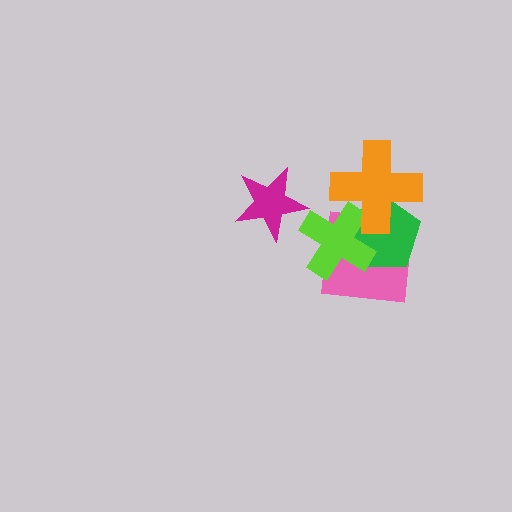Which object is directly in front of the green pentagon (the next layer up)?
The lime cross is directly in front of the green pentagon.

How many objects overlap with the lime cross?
3 objects overlap with the lime cross.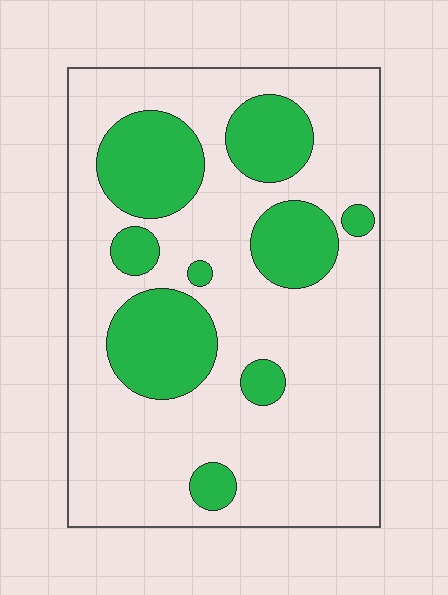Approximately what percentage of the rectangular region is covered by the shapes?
Approximately 25%.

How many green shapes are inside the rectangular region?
9.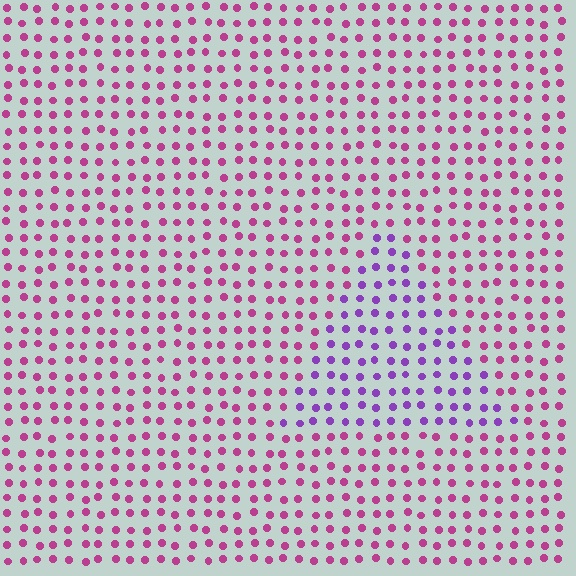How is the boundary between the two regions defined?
The boundary is defined purely by a slight shift in hue (about 42 degrees). Spacing, size, and orientation are identical on both sides.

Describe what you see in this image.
The image is filled with small magenta elements in a uniform arrangement. A triangle-shaped region is visible where the elements are tinted to a slightly different hue, forming a subtle color boundary.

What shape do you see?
I see a triangle.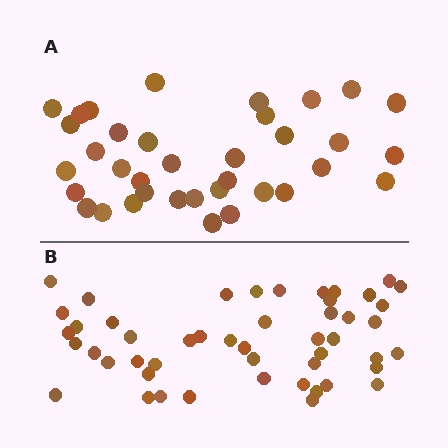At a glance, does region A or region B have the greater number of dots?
Region B (the bottom region) has more dots.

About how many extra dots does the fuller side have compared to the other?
Region B has approximately 15 more dots than region A.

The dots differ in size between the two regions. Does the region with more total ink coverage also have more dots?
No. Region A has more total ink coverage because its dots are larger, but region B actually contains more individual dots. Total area can be misleading — the number of items is what matters here.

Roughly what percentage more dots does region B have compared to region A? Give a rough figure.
About 35% more.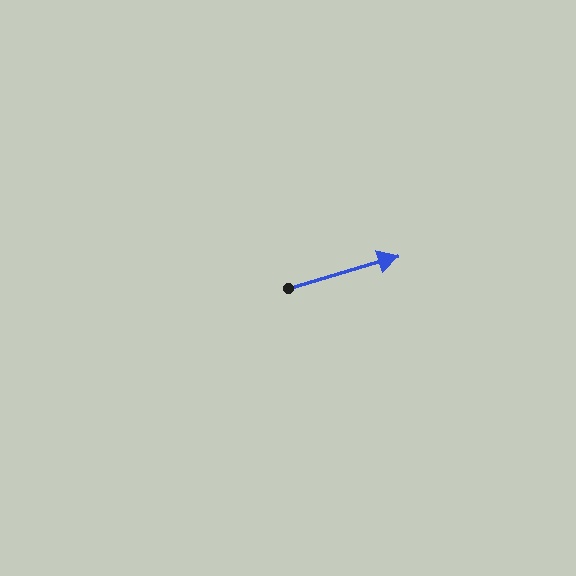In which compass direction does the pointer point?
East.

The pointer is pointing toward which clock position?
Roughly 2 o'clock.